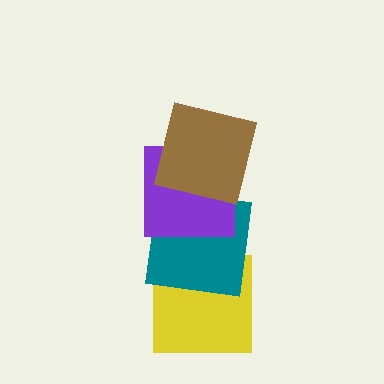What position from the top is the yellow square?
The yellow square is 4th from the top.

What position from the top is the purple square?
The purple square is 2nd from the top.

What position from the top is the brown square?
The brown square is 1st from the top.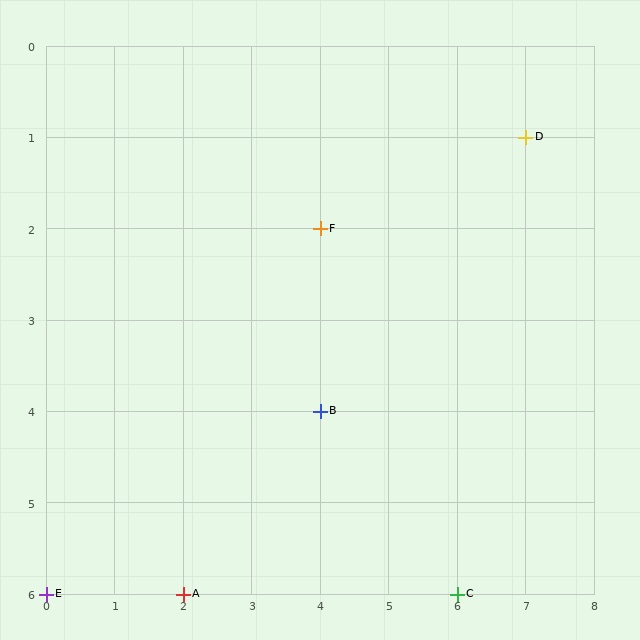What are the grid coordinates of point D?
Point D is at grid coordinates (7, 1).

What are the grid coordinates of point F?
Point F is at grid coordinates (4, 2).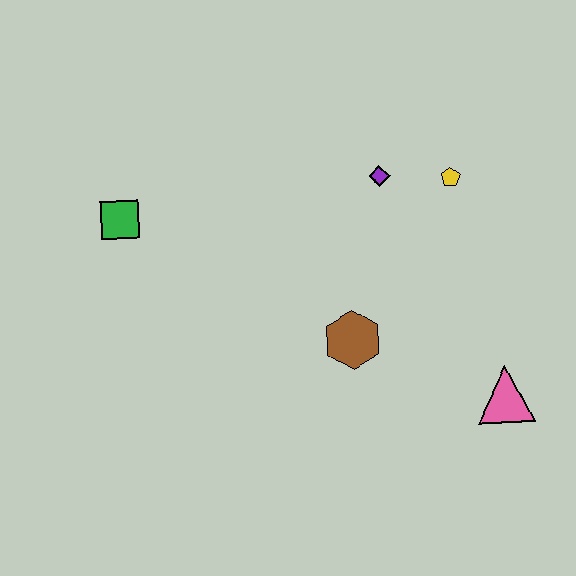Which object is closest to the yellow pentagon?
The purple diamond is closest to the yellow pentagon.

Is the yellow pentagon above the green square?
Yes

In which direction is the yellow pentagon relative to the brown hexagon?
The yellow pentagon is above the brown hexagon.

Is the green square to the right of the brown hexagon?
No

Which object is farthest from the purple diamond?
The green square is farthest from the purple diamond.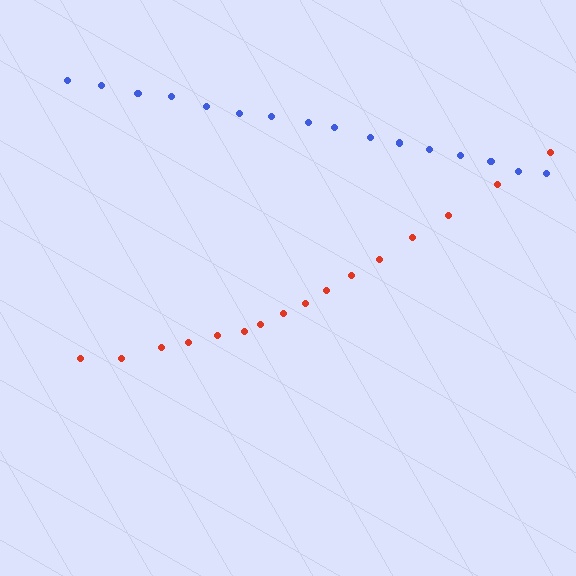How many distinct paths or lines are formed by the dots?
There are 2 distinct paths.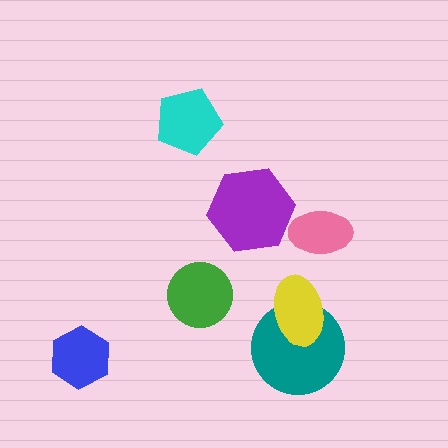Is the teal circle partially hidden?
Yes, it is partially covered by another shape.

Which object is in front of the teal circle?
The yellow ellipse is in front of the teal circle.